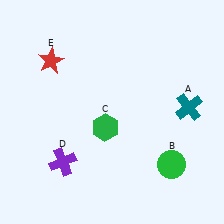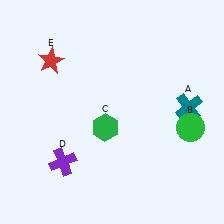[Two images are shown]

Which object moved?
The green circle (B) moved up.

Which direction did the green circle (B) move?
The green circle (B) moved up.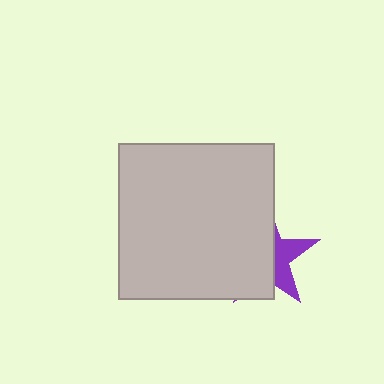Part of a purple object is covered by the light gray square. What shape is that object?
It is a star.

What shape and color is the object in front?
The object in front is a light gray square.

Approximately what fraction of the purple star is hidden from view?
Roughly 66% of the purple star is hidden behind the light gray square.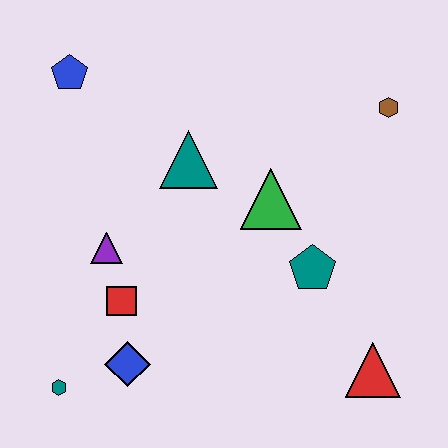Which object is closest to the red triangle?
The teal pentagon is closest to the red triangle.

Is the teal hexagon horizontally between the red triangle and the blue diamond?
No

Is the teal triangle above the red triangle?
Yes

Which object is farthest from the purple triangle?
The brown hexagon is farthest from the purple triangle.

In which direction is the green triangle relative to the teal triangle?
The green triangle is to the right of the teal triangle.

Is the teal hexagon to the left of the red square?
Yes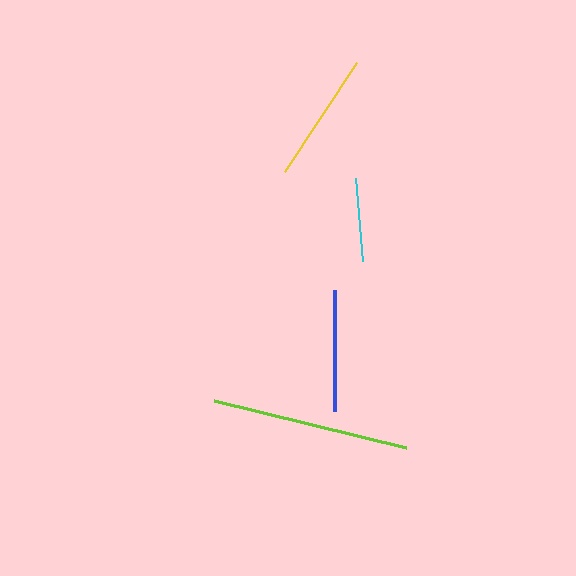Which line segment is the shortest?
The cyan line is the shortest at approximately 83 pixels.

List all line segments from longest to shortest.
From longest to shortest: lime, yellow, blue, cyan.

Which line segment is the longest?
The lime line is the longest at approximately 198 pixels.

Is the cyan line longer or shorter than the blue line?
The blue line is longer than the cyan line.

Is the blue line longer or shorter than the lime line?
The lime line is longer than the blue line.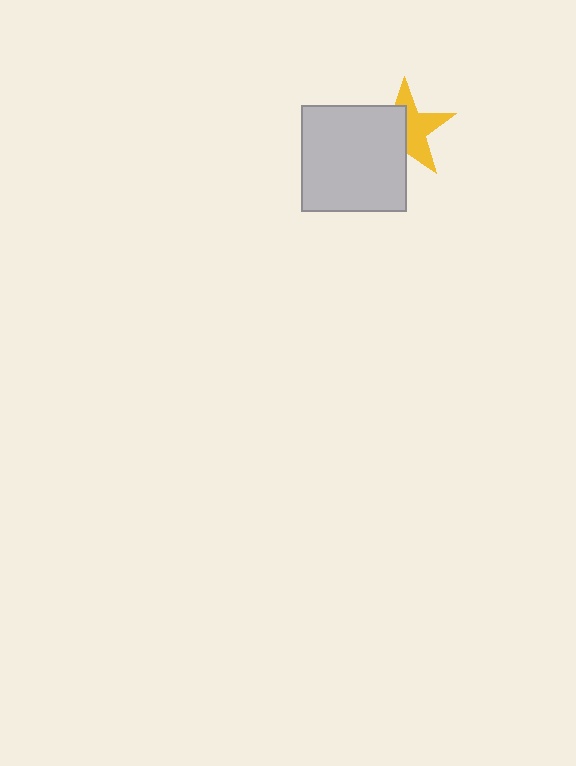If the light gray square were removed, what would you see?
You would see the complete yellow star.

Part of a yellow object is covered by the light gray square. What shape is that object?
It is a star.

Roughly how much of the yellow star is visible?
About half of it is visible (roughly 51%).